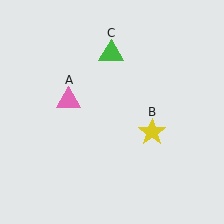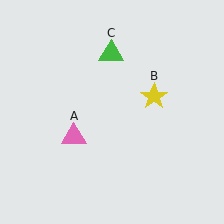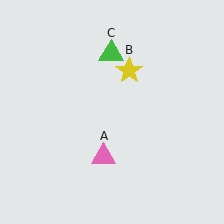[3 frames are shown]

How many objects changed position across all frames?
2 objects changed position: pink triangle (object A), yellow star (object B).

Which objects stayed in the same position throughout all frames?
Green triangle (object C) remained stationary.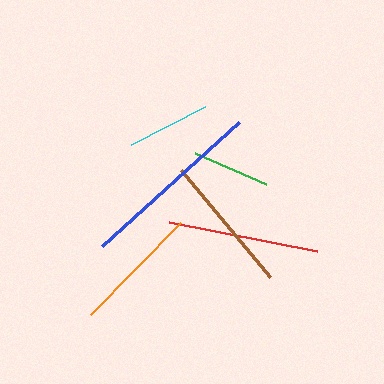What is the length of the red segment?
The red segment is approximately 151 pixels long.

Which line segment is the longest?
The blue line is the longest at approximately 185 pixels.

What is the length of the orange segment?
The orange segment is approximately 129 pixels long.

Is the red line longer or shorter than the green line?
The red line is longer than the green line.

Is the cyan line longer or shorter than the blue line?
The blue line is longer than the cyan line.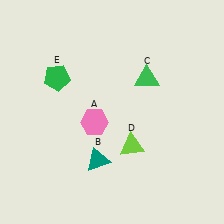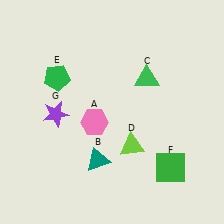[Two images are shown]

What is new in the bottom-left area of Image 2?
A purple star (G) was added in the bottom-left area of Image 2.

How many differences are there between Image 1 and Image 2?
There are 2 differences between the two images.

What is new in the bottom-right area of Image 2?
A green square (F) was added in the bottom-right area of Image 2.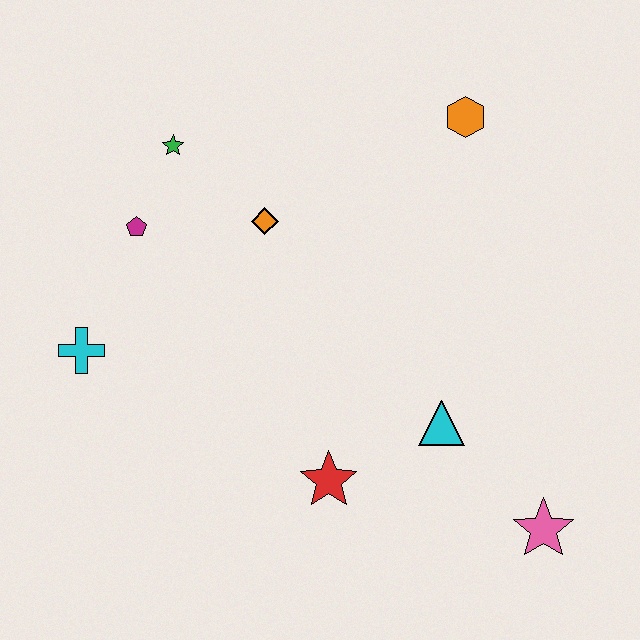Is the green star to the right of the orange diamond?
No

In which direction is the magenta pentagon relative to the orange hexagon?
The magenta pentagon is to the left of the orange hexagon.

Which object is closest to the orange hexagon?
The orange diamond is closest to the orange hexagon.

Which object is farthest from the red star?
The orange hexagon is farthest from the red star.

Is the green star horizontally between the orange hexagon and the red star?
No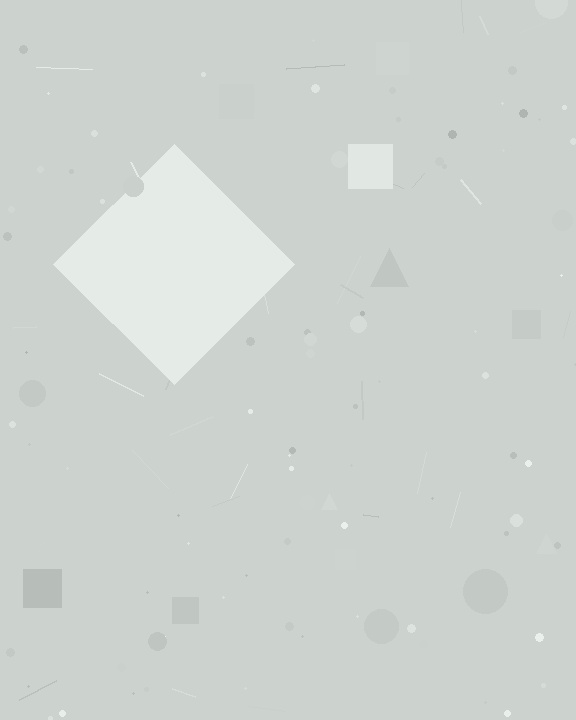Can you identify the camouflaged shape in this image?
The camouflaged shape is a diamond.